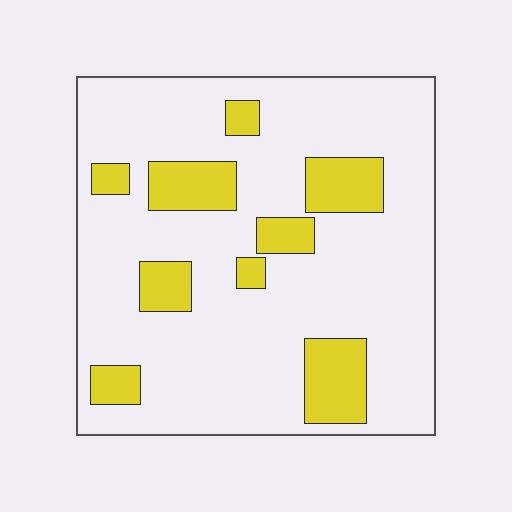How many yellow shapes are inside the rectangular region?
9.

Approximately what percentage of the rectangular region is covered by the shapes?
Approximately 20%.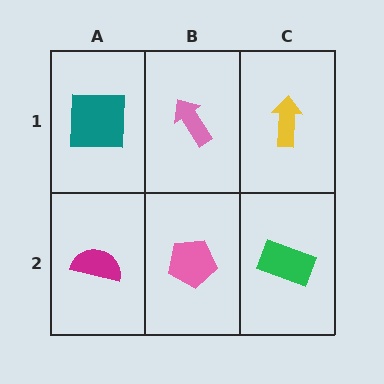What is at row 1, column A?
A teal square.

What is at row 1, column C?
A yellow arrow.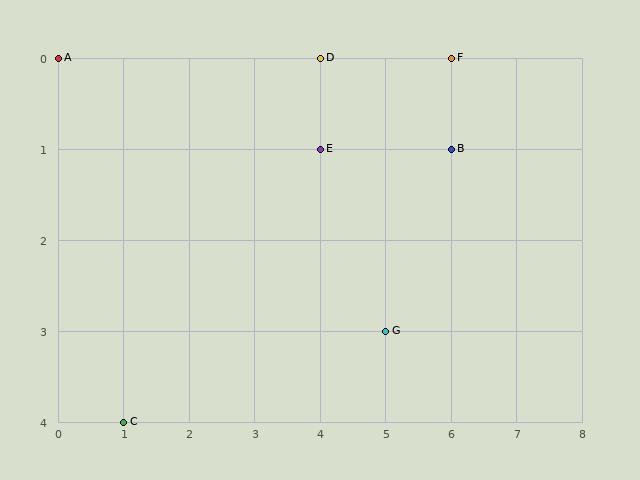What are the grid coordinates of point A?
Point A is at grid coordinates (0, 0).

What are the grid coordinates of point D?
Point D is at grid coordinates (4, 0).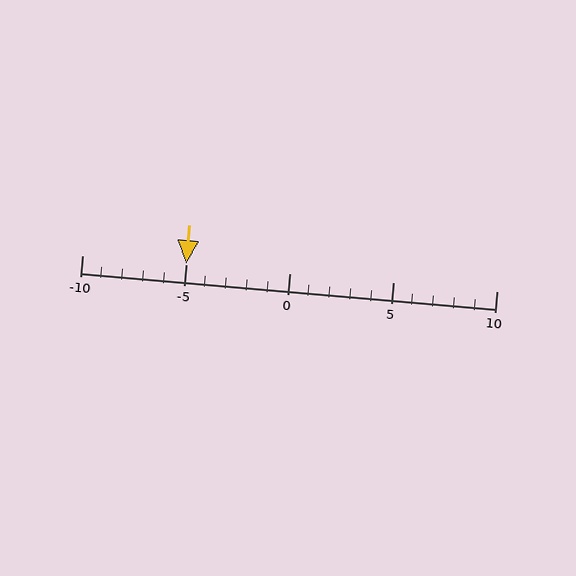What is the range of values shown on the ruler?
The ruler shows values from -10 to 10.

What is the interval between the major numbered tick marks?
The major tick marks are spaced 5 units apart.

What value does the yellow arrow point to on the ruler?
The yellow arrow points to approximately -5.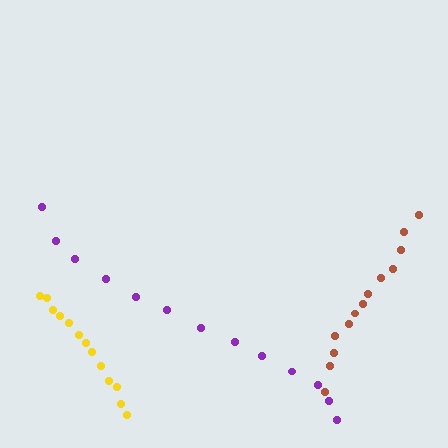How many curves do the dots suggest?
There are 3 distinct paths.